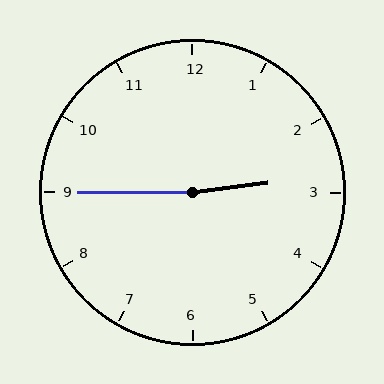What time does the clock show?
2:45.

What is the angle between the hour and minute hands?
Approximately 172 degrees.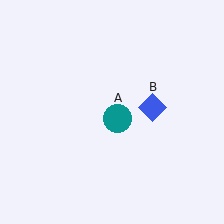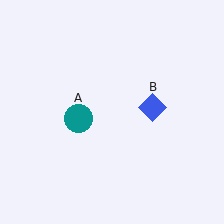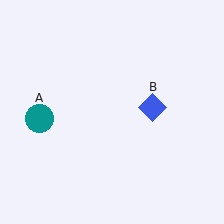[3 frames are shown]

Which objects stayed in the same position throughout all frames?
Blue diamond (object B) remained stationary.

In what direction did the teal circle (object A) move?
The teal circle (object A) moved left.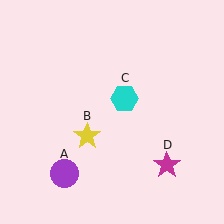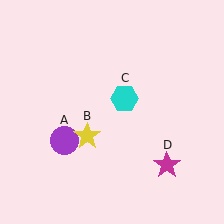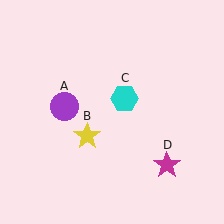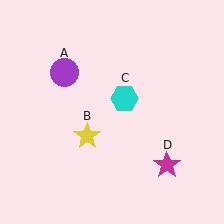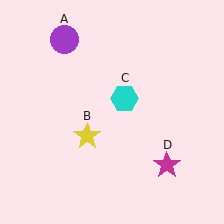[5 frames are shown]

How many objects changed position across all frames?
1 object changed position: purple circle (object A).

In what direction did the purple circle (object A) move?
The purple circle (object A) moved up.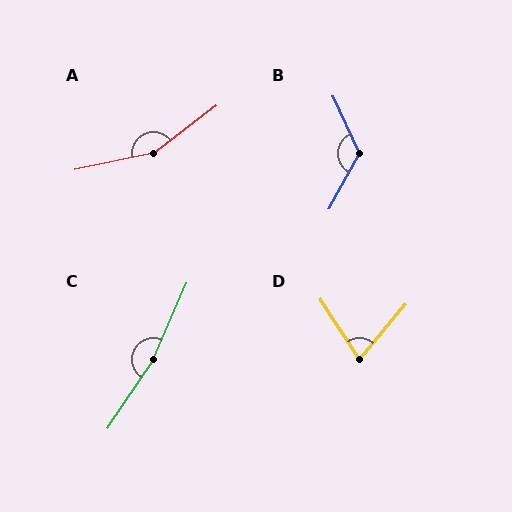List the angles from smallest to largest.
D (73°), B (127°), A (154°), C (170°).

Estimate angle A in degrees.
Approximately 154 degrees.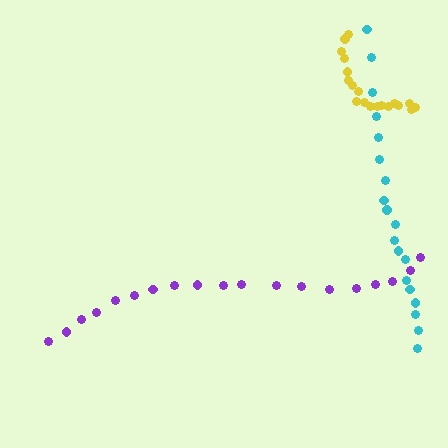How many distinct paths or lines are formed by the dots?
There are 3 distinct paths.